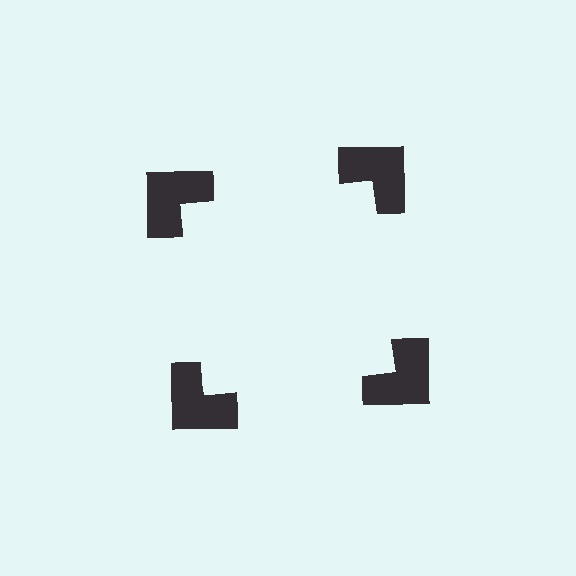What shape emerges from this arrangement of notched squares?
An illusory square — its edges are inferred from the aligned wedge cuts in the notched squares, not physically drawn.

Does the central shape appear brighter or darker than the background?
It typically appears slightly brighter than the background, even though no actual brightness change is drawn.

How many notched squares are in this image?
There are 4 — one at each vertex of the illusory square.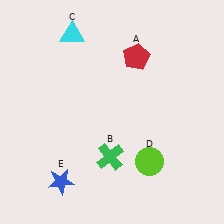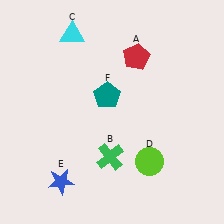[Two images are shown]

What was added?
A teal pentagon (F) was added in Image 2.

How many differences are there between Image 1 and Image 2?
There is 1 difference between the two images.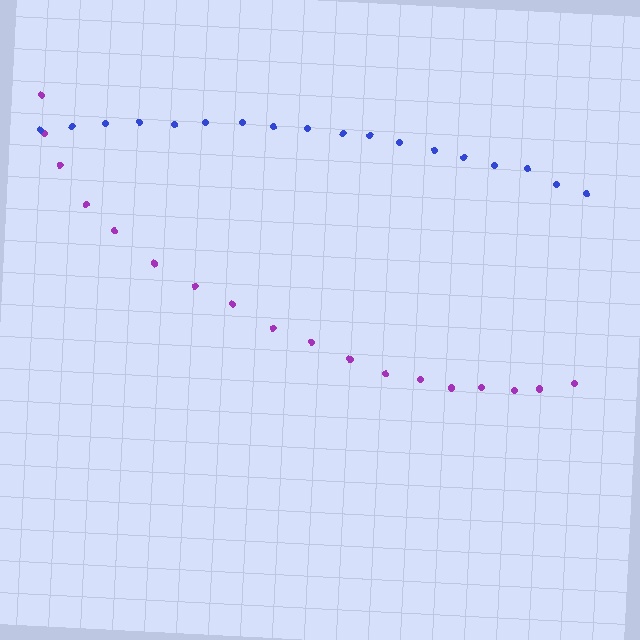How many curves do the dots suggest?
There are 2 distinct paths.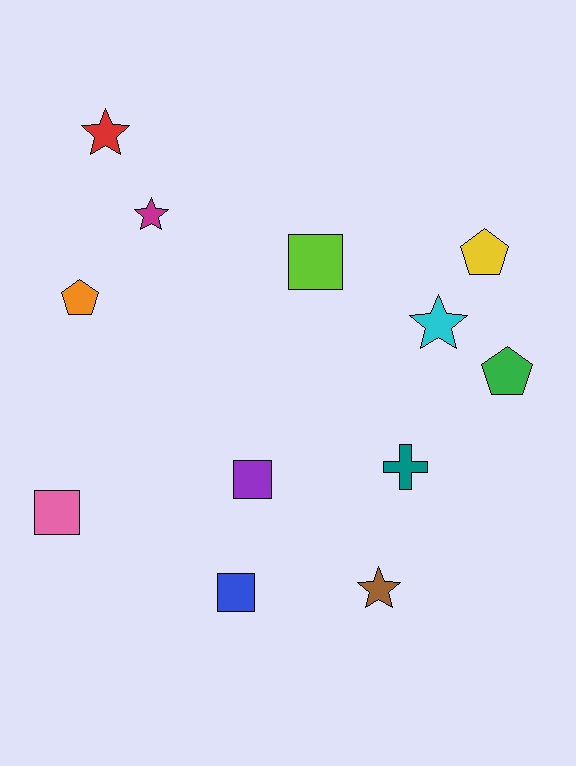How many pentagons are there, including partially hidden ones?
There are 3 pentagons.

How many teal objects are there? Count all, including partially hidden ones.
There is 1 teal object.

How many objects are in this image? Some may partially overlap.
There are 12 objects.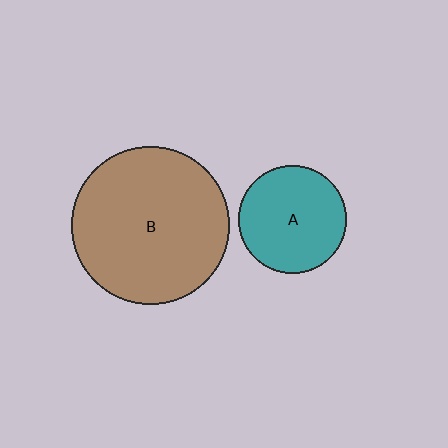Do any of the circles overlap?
No, none of the circles overlap.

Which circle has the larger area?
Circle B (brown).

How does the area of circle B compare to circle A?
Approximately 2.1 times.